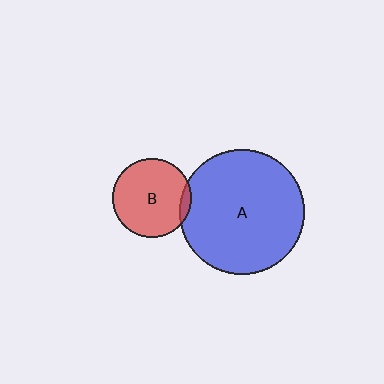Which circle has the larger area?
Circle A (blue).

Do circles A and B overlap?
Yes.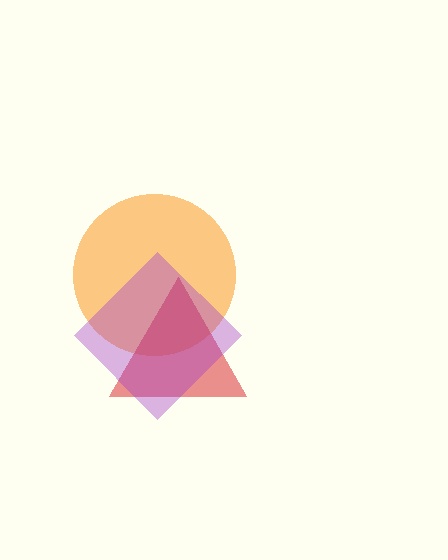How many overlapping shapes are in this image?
There are 3 overlapping shapes in the image.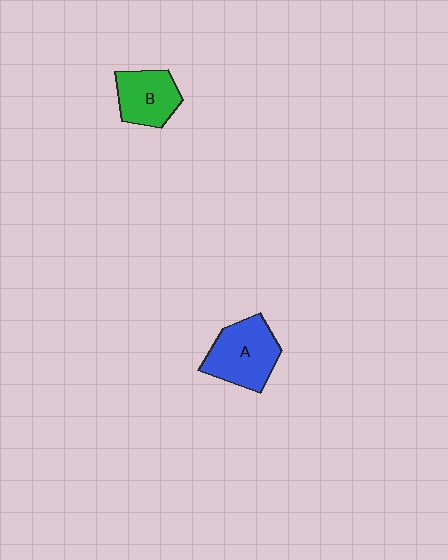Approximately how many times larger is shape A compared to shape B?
Approximately 1.3 times.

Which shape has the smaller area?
Shape B (green).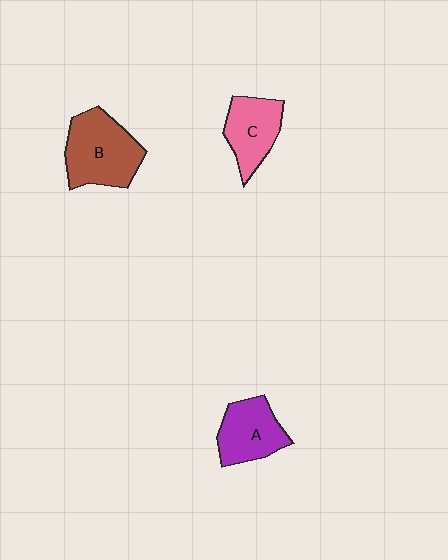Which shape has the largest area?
Shape B (brown).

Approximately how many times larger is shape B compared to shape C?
Approximately 1.4 times.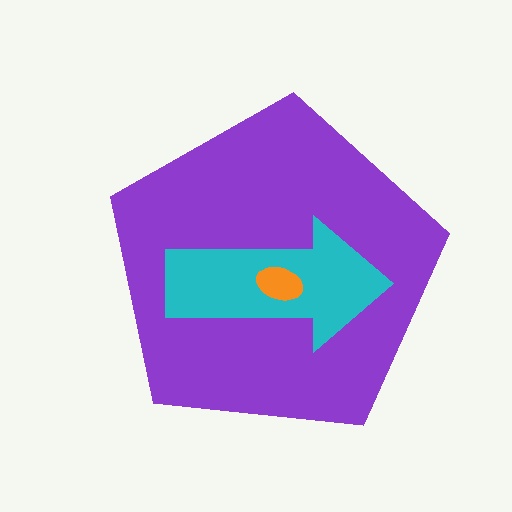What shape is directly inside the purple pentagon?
The cyan arrow.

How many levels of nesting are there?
3.